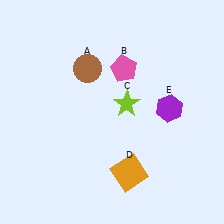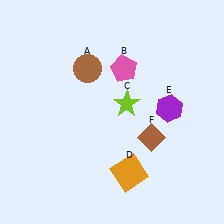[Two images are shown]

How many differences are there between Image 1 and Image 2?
There is 1 difference between the two images.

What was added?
A brown diamond (F) was added in Image 2.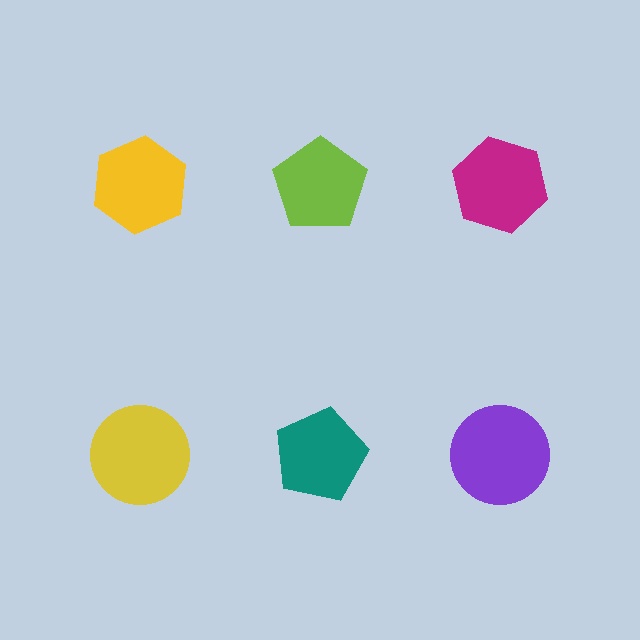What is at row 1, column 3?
A magenta hexagon.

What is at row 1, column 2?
A lime pentagon.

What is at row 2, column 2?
A teal pentagon.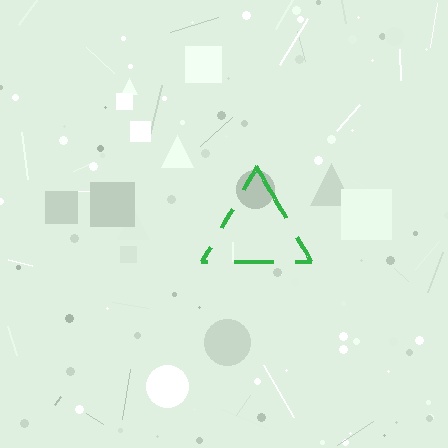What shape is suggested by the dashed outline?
The dashed outline suggests a triangle.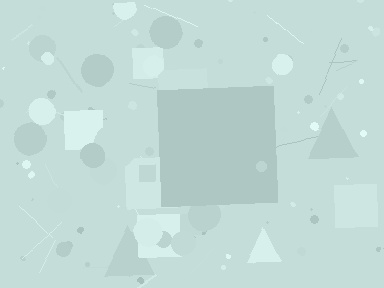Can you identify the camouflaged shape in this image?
The camouflaged shape is a square.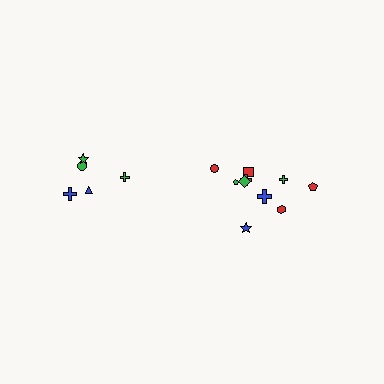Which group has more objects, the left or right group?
The right group.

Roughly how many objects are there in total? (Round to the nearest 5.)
Roughly 15 objects in total.